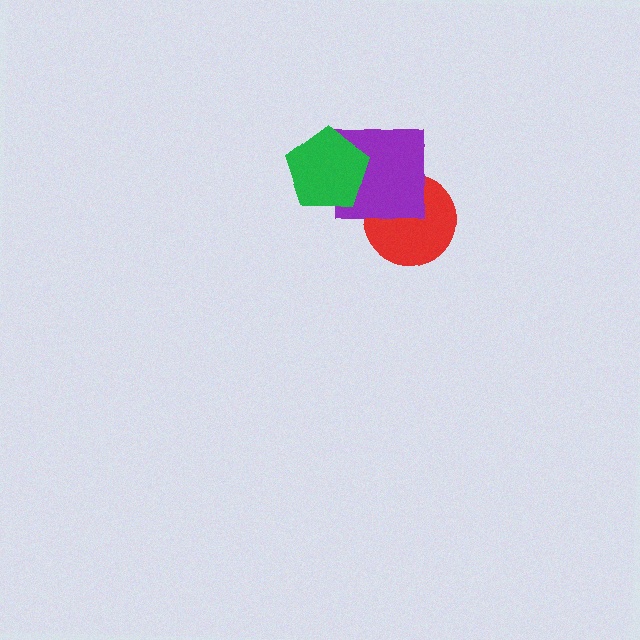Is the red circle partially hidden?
Yes, it is partially covered by another shape.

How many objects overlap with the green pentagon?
1 object overlaps with the green pentagon.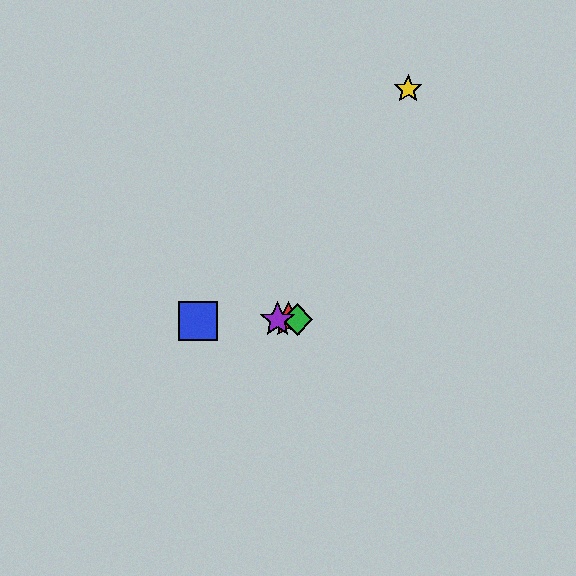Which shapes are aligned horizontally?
The red star, the blue square, the green diamond, the purple star are aligned horizontally.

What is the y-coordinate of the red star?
The red star is at y≈320.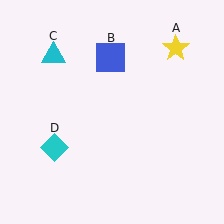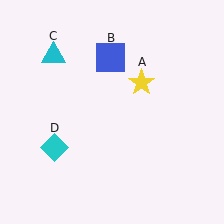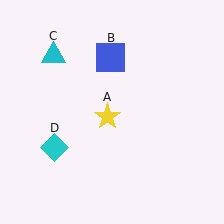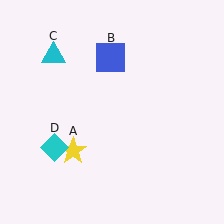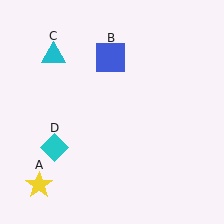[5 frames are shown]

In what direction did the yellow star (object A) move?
The yellow star (object A) moved down and to the left.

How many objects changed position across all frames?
1 object changed position: yellow star (object A).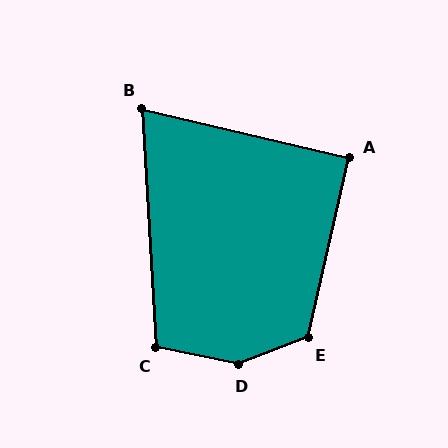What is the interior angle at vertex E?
Approximately 124 degrees (obtuse).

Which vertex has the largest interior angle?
D, at approximately 147 degrees.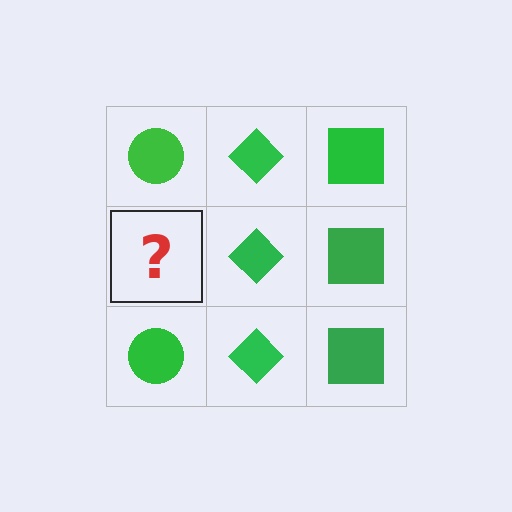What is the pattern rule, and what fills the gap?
The rule is that each column has a consistent shape. The gap should be filled with a green circle.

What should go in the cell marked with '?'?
The missing cell should contain a green circle.